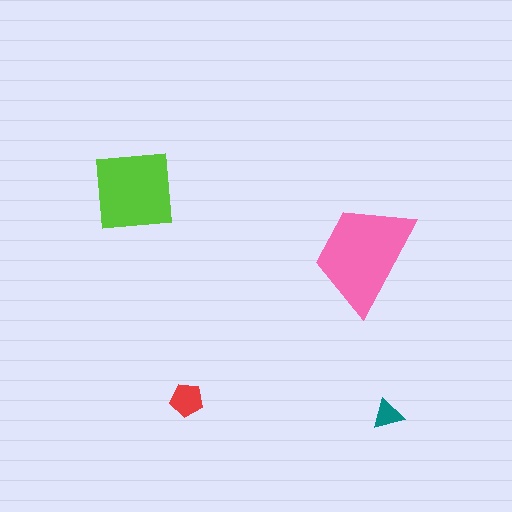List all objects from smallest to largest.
The teal triangle, the red pentagon, the lime square, the pink trapezoid.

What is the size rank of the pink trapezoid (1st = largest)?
1st.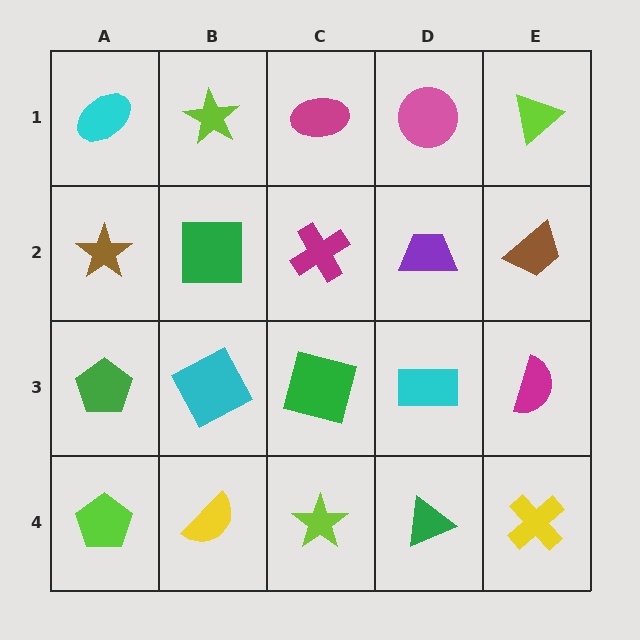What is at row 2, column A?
A brown star.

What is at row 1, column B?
A lime star.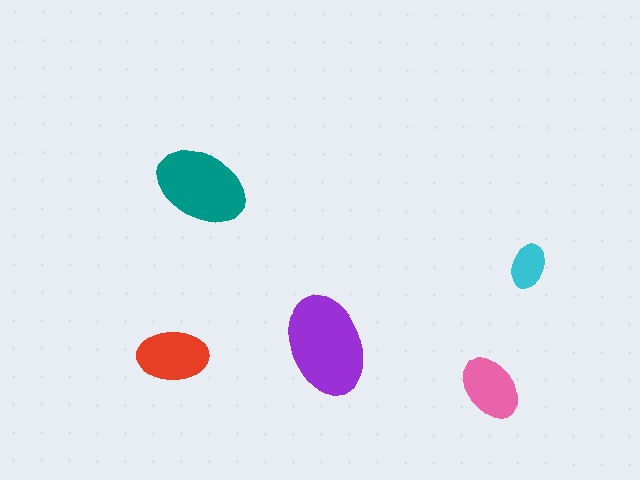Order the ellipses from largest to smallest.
the purple one, the teal one, the red one, the pink one, the cyan one.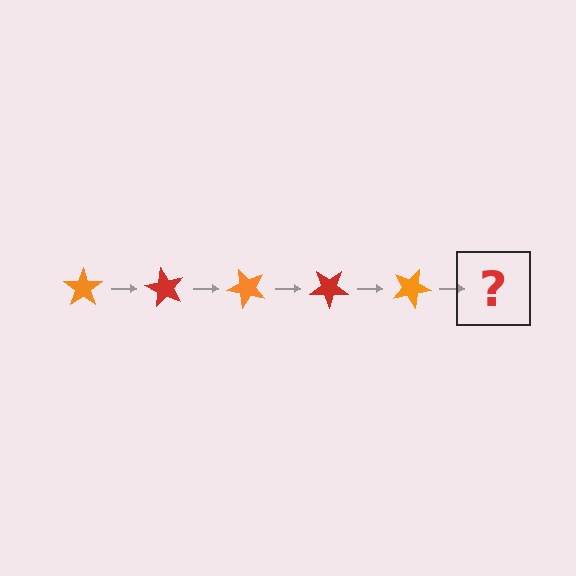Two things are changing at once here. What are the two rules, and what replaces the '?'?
The two rules are that it rotates 60 degrees each step and the color cycles through orange and red. The '?' should be a red star, rotated 300 degrees from the start.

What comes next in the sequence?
The next element should be a red star, rotated 300 degrees from the start.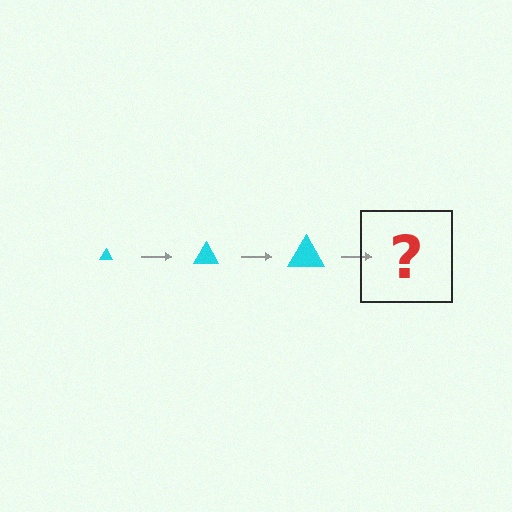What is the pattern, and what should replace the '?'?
The pattern is that the triangle gets progressively larger each step. The '?' should be a cyan triangle, larger than the previous one.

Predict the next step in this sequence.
The next step is a cyan triangle, larger than the previous one.